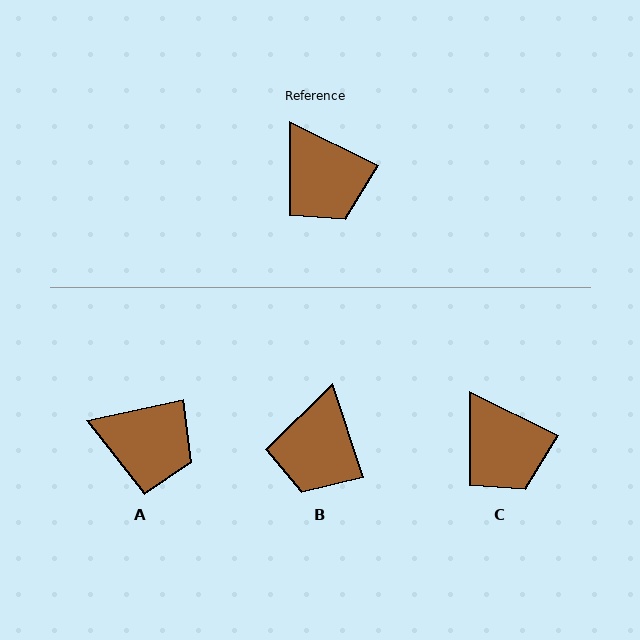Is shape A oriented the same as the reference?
No, it is off by about 38 degrees.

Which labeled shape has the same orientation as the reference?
C.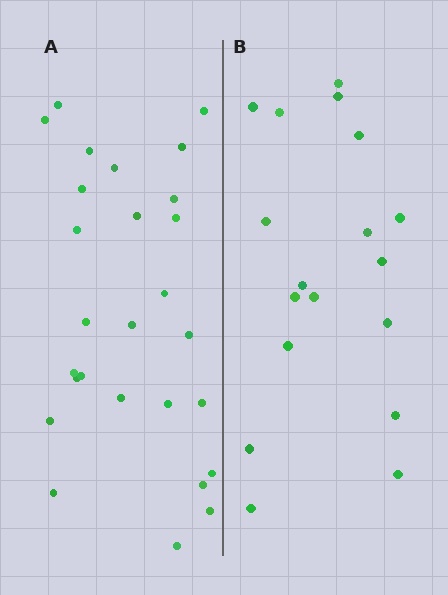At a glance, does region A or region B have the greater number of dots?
Region A (the left region) has more dots.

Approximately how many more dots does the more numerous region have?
Region A has roughly 8 or so more dots than region B.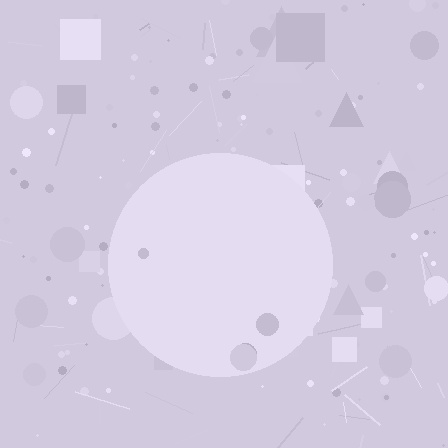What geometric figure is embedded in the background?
A circle is embedded in the background.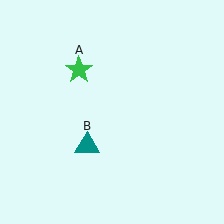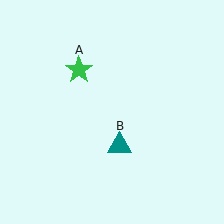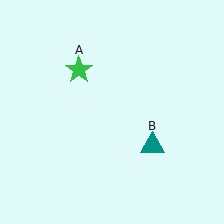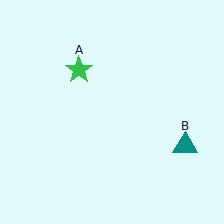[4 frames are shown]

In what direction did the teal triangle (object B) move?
The teal triangle (object B) moved right.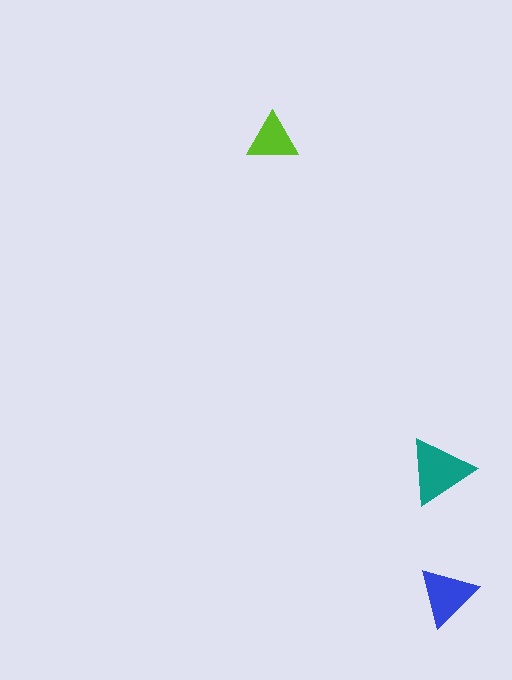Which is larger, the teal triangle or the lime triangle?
The teal one.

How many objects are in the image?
There are 3 objects in the image.